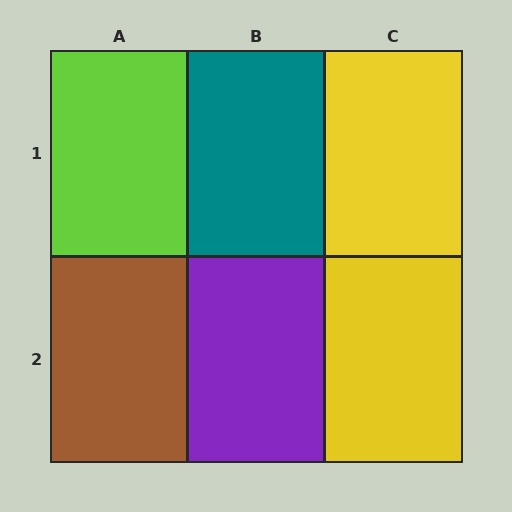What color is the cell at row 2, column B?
Purple.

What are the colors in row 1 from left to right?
Lime, teal, yellow.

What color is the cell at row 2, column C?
Yellow.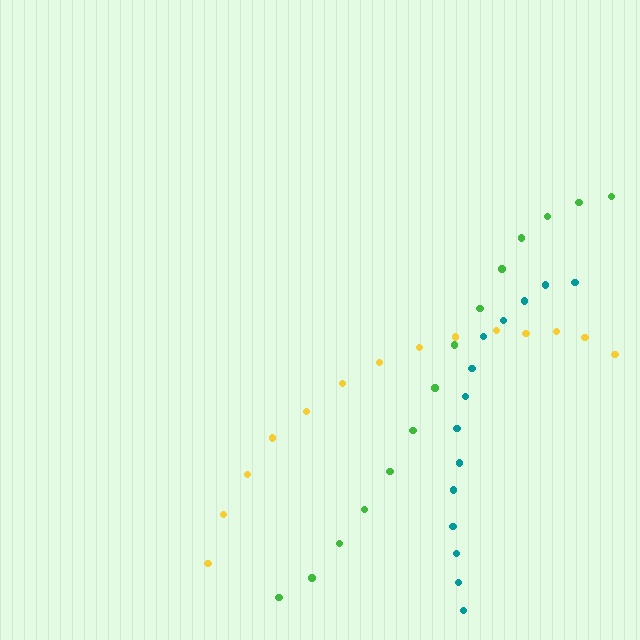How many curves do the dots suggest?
There are 3 distinct paths.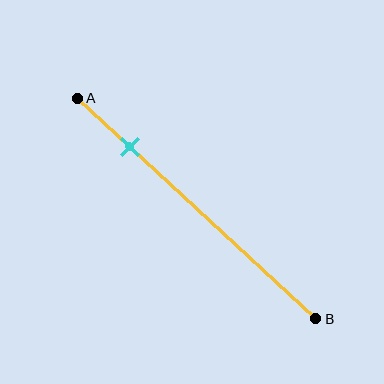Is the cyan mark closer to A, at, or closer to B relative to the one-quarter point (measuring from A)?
The cyan mark is closer to point A than the one-quarter point of segment AB.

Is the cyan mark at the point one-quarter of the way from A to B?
No, the mark is at about 20% from A, not at the 25% one-quarter point.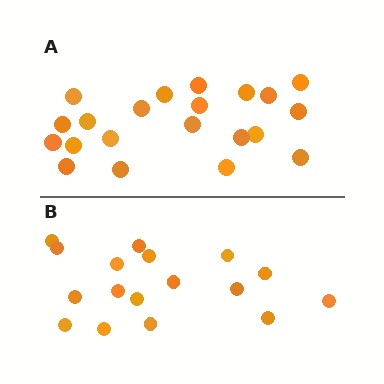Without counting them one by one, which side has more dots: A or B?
Region A (the top region) has more dots.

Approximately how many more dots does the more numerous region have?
Region A has about 4 more dots than region B.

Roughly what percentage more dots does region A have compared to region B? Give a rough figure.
About 25% more.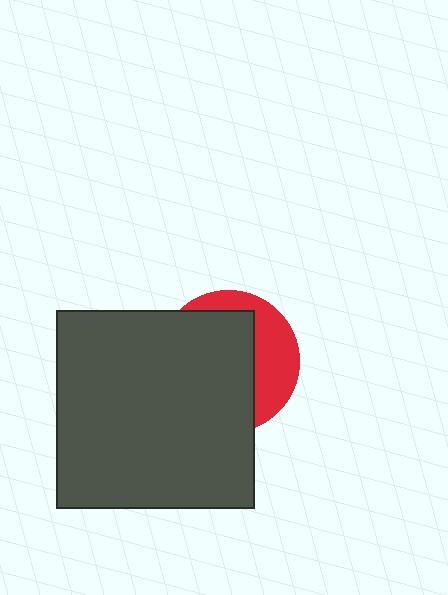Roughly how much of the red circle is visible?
A small part of it is visible (roughly 34%).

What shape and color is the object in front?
The object in front is a dark gray square.